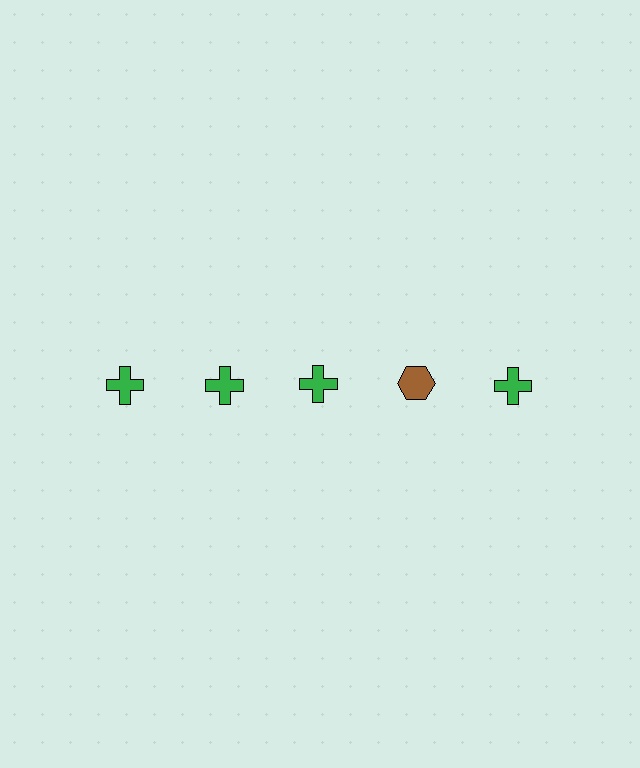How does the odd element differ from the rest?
It differs in both color (brown instead of green) and shape (hexagon instead of cross).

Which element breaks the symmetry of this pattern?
The brown hexagon in the top row, second from right column breaks the symmetry. All other shapes are green crosses.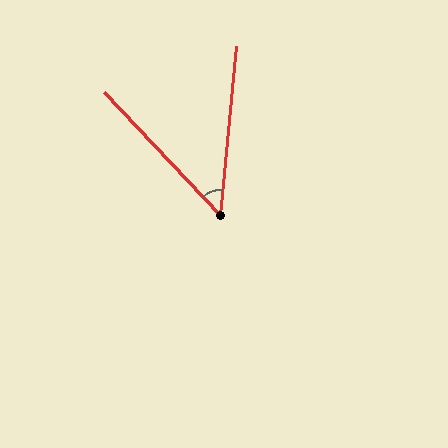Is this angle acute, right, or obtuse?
It is acute.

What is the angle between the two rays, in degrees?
Approximately 49 degrees.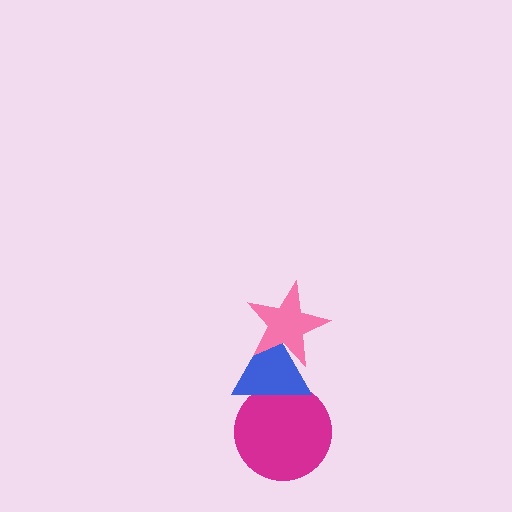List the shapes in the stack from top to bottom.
From top to bottom: the pink star, the blue triangle, the magenta circle.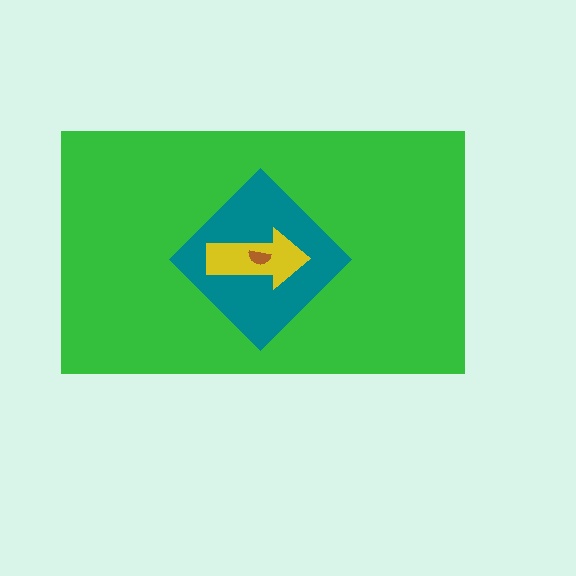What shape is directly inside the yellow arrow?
The brown semicircle.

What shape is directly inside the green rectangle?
The teal diamond.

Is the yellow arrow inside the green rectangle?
Yes.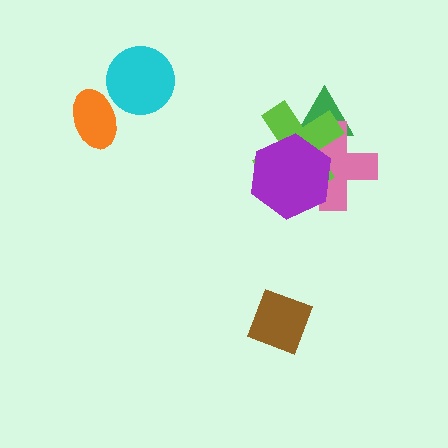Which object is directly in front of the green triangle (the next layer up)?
The pink cross is directly in front of the green triangle.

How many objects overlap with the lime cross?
3 objects overlap with the lime cross.